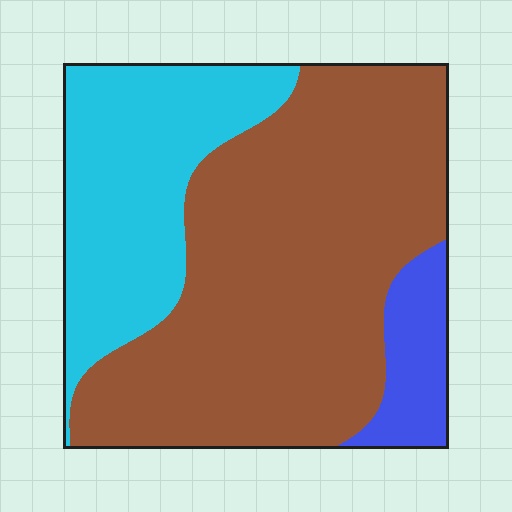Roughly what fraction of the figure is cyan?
Cyan takes up between a sixth and a third of the figure.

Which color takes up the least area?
Blue, at roughly 10%.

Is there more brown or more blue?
Brown.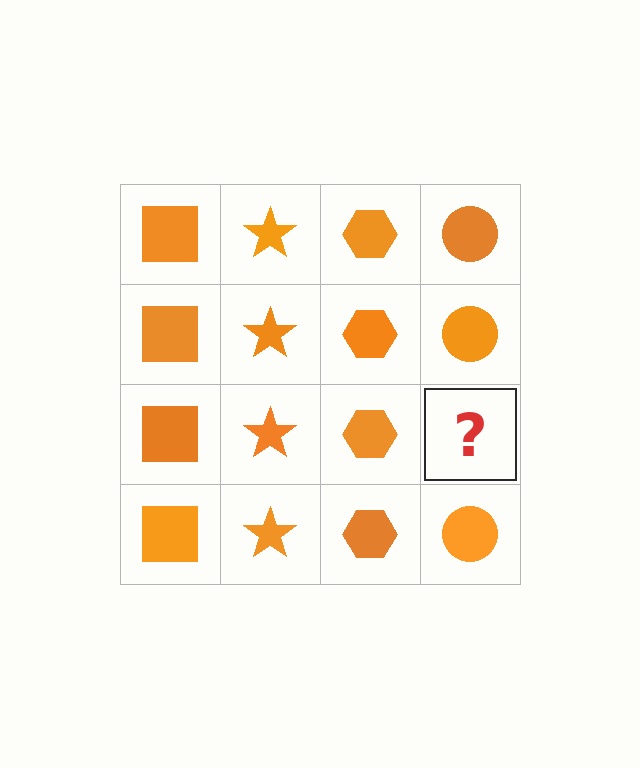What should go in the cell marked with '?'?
The missing cell should contain an orange circle.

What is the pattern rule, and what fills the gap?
The rule is that each column has a consistent shape. The gap should be filled with an orange circle.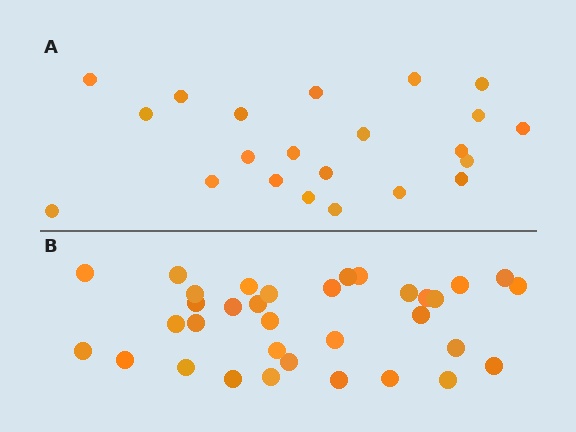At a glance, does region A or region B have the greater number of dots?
Region B (the bottom region) has more dots.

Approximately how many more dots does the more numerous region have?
Region B has roughly 12 or so more dots than region A.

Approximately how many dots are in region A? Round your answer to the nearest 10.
About 20 dots. (The exact count is 22, which rounds to 20.)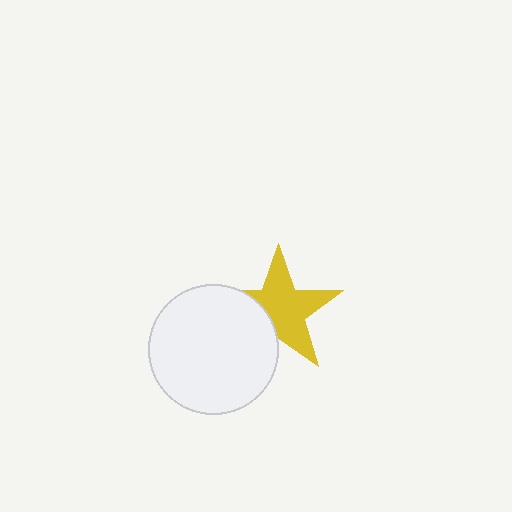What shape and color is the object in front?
The object in front is a white circle.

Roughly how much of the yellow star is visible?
Most of it is visible (roughly 68%).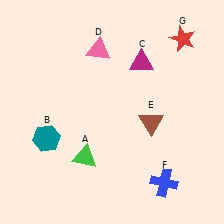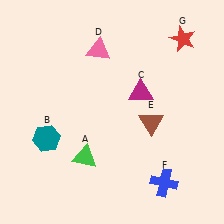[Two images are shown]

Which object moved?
The magenta triangle (C) moved down.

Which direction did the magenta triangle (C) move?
The magenta triangle (C) moved down.